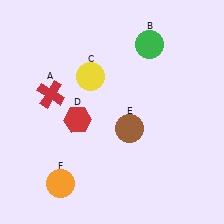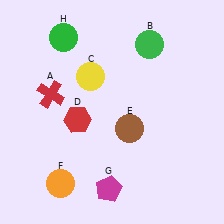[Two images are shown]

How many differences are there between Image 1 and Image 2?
There are 2 differences between the two images.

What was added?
A magenta pentagon (G), a green circle (H) were added in Image 2.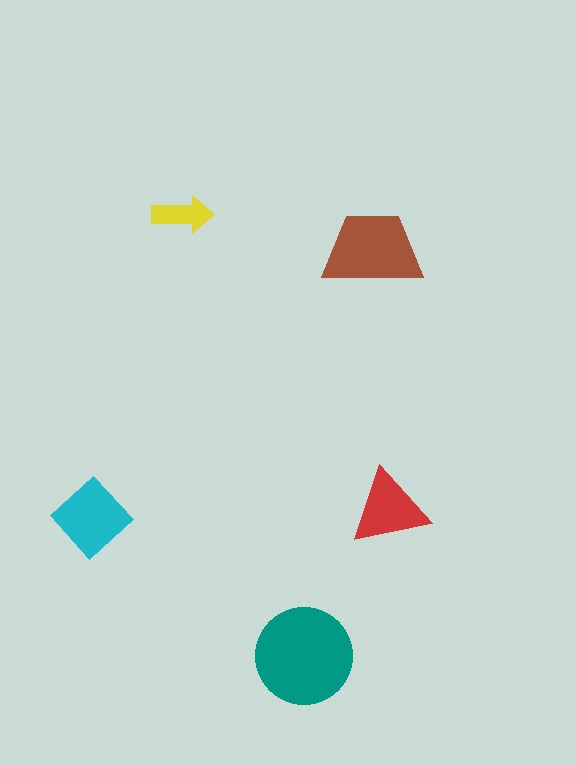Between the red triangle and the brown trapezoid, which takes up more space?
The brown trapezoid.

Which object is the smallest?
The yellow arrow.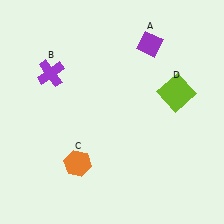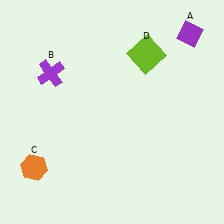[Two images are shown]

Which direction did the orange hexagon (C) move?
The orange hexagon (C) moved left.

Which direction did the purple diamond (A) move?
The purple diamond (A) moved right.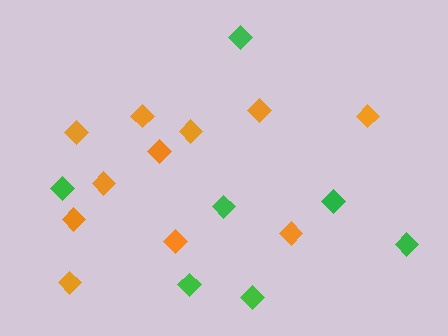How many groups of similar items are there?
There are 2 groups: one group of orange diamonds (11) and one group of green diamonds (7).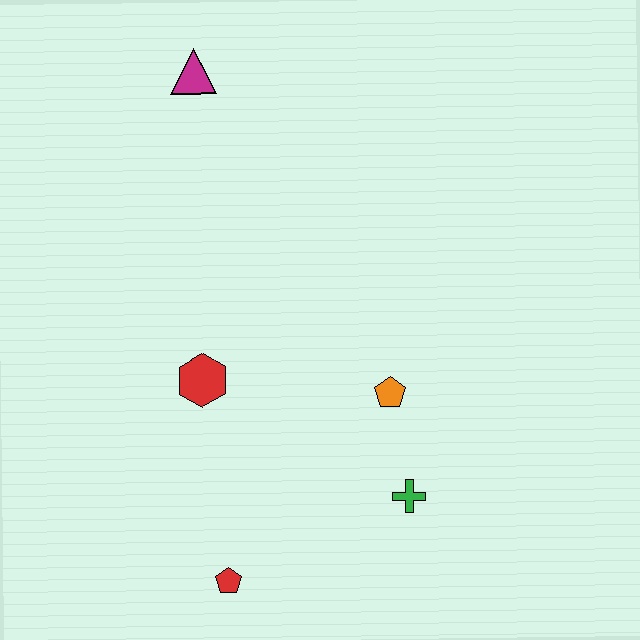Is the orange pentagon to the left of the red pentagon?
No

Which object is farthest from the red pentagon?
The magenta triangle is farthest from the red pentagon.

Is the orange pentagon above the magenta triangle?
No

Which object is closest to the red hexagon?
The orange pentagon is closest to the red hexagon.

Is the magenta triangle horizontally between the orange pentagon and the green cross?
No